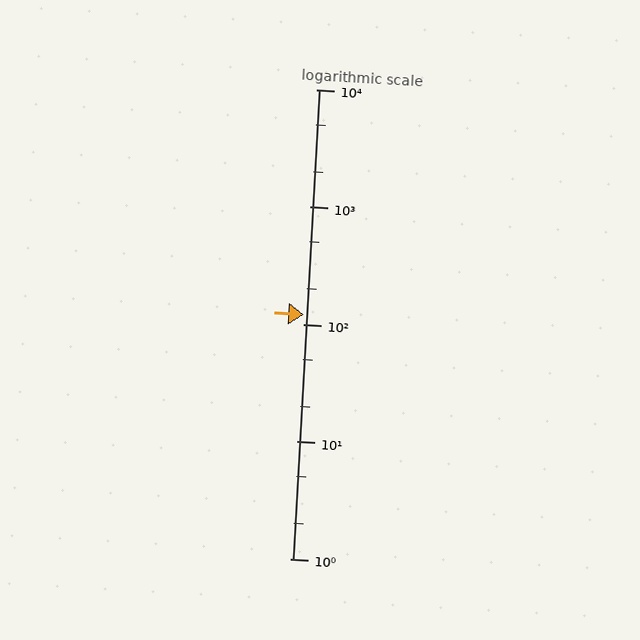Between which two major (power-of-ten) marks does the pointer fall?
The pointer is between 100 and 1000.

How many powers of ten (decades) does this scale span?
The scale spans 4 decades, from 1 to 10000.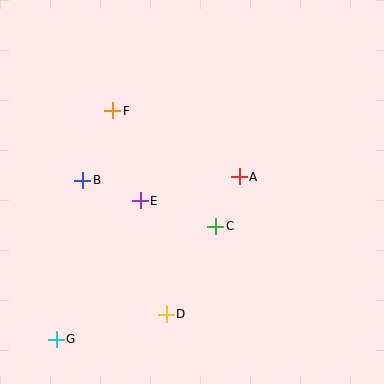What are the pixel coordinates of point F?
Point F is at (113, 111).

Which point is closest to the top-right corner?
Point A is closest to the top-right corner.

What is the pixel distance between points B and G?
The distance between B and G is 161 pixels.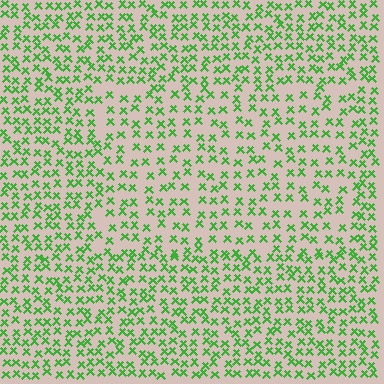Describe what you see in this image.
The image contains small green elements arranged at two different densities. A rectangle-shaped region is visible where the elements are less densely packed than the surrounding area.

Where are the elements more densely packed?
The elements are more densely packed outside the rectangle boundary.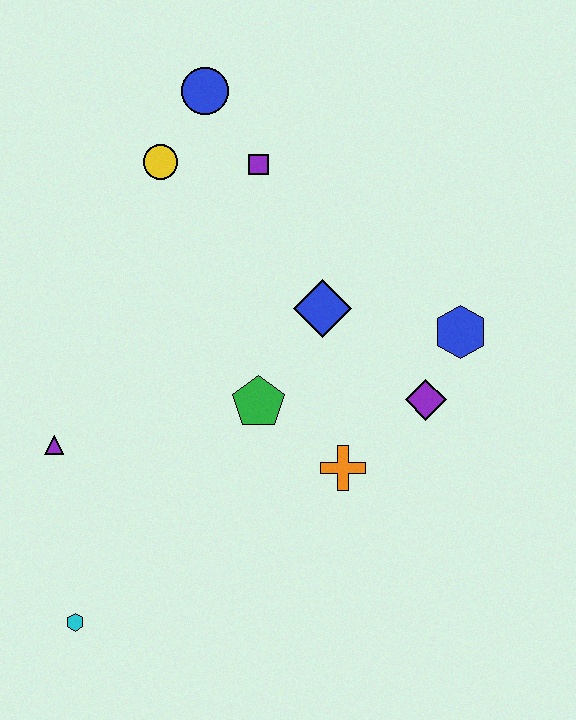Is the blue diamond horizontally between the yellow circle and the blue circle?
No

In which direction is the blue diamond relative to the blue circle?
The blue diamond is below the blue circle.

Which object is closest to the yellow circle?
The blue circle is closest to the yellow circle.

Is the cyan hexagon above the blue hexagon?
No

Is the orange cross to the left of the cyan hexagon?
No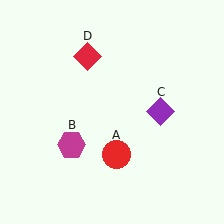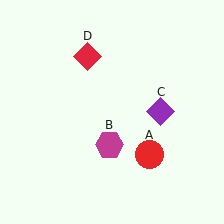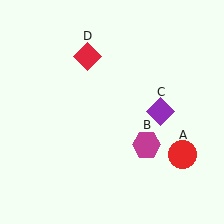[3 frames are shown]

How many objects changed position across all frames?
2 objects changed position: red circle (object A), magenta hexagon (object B).